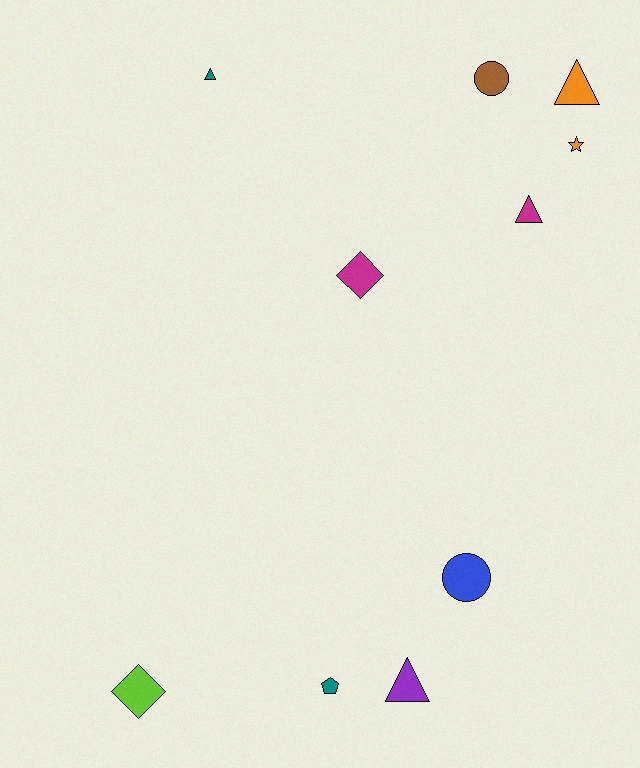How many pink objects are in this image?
There are no pink objects.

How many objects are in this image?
There are 10 objects.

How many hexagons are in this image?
There are no hexagons.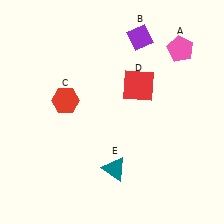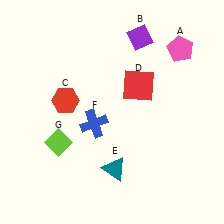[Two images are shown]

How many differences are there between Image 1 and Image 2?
There are 2 differences between the two images.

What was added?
A blue cross (F), a lime diamond (G) were added in Image 2.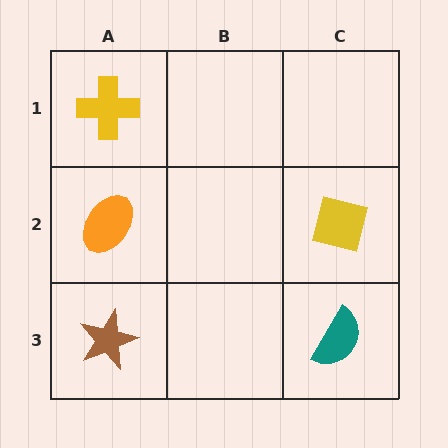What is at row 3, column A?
A brown star.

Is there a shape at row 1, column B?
No, that cell is empty.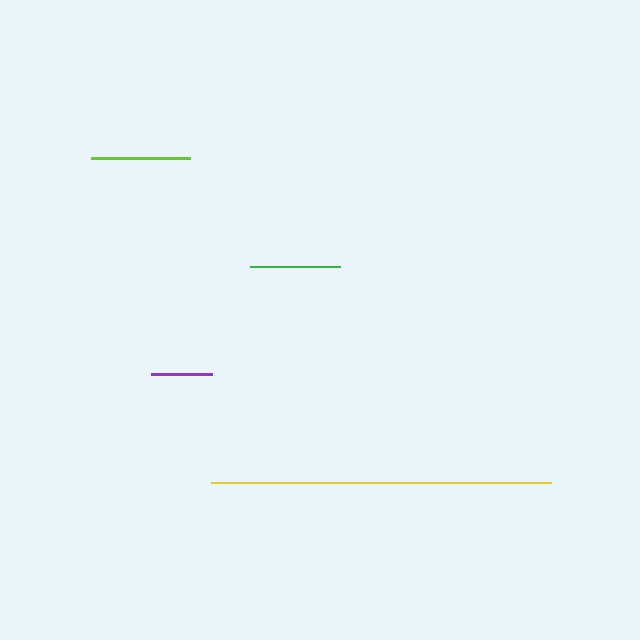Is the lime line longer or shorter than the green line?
The lime line is longer than the green line.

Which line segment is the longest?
The yellow line is the longest at approximately 340 pixels.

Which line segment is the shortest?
The purple line is the shortest at approximately 61 pixels.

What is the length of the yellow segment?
The yellow segment is approximately 340 pixels long.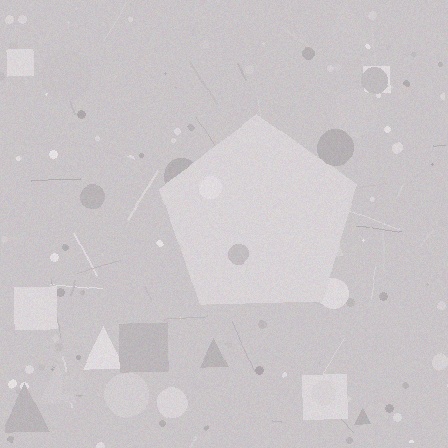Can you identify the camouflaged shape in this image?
The camouflaged shape is a pentagon.